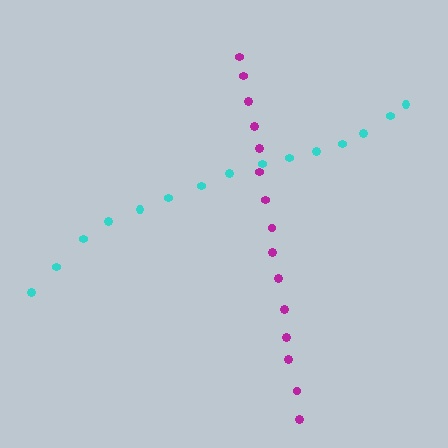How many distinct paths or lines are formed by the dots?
There are 2 distinct paths.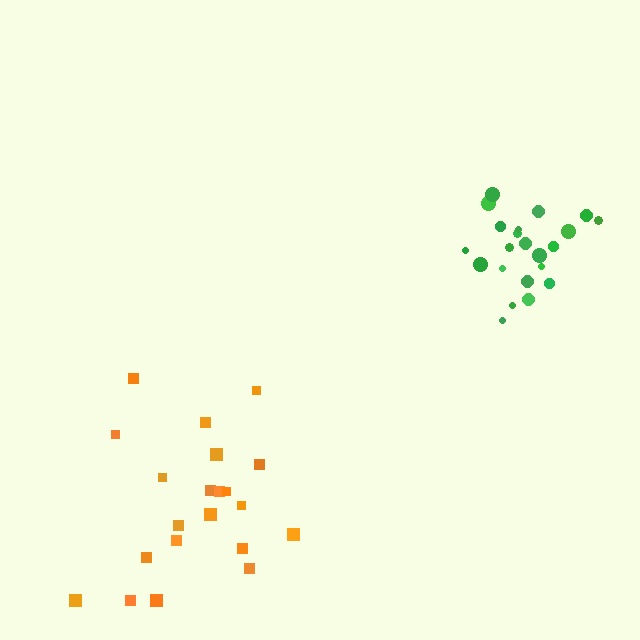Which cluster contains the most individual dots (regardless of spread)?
Green (23).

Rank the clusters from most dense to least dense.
green, orange.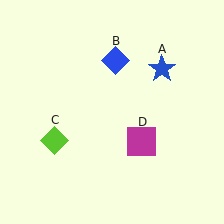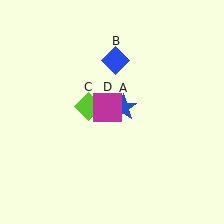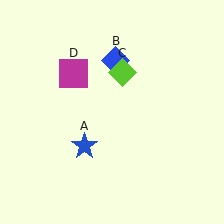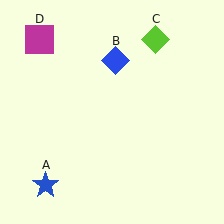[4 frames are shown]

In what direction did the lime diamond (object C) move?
The lime diamond (object C) moved up and to the right.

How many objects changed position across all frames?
3 objects changed position: blue star (object A), lime diamond (object C), magenta square (object D).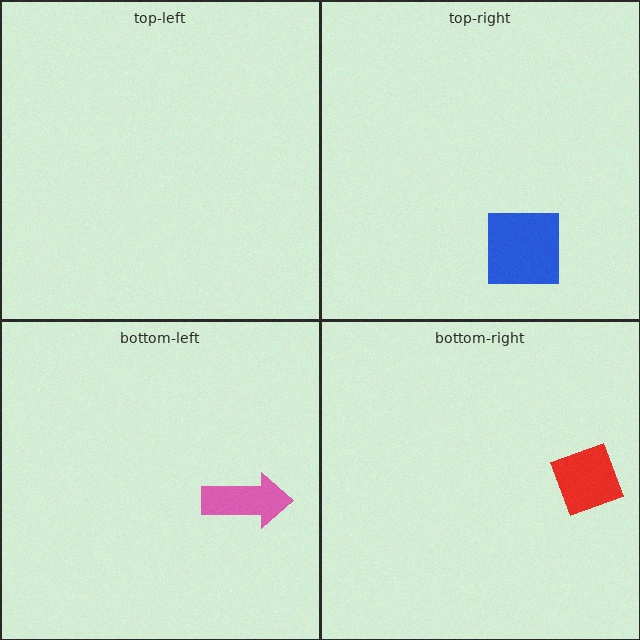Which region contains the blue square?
The top-right region.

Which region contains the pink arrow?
The bottom-left region.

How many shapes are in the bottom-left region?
1.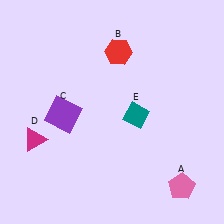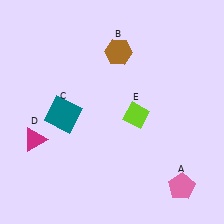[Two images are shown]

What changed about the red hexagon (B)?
In Image 1, B is red. In Image 2, it changed to brown.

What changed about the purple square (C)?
In Image 1, C is purple. In Image 2, it changed to teal.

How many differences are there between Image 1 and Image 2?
There are 3 differences between the two images.